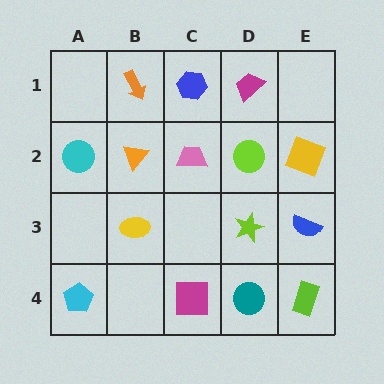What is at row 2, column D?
A lime circle.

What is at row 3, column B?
A yellow ellipse.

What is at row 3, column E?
A blue semicircle.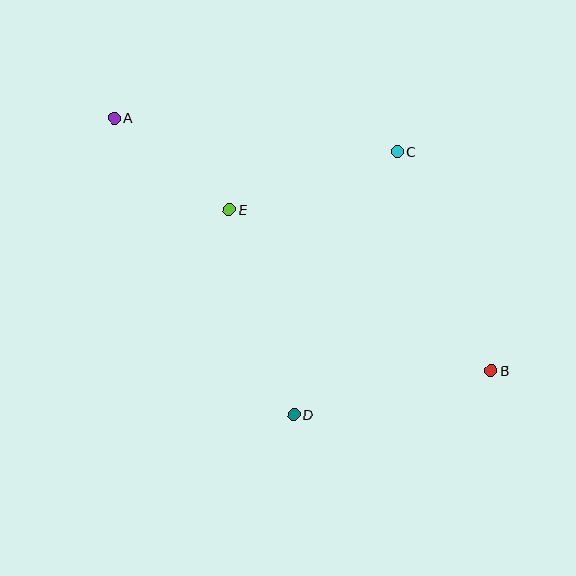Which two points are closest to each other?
Points A and E are closest to each other.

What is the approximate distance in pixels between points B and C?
The distance between B and C is approximately 238 pixels.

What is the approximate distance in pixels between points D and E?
The distance between D and E is approximately 215 pixels.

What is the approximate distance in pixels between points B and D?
The distance between B and D is approximately 202 pixels.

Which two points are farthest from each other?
Points A and B are farthest from each other.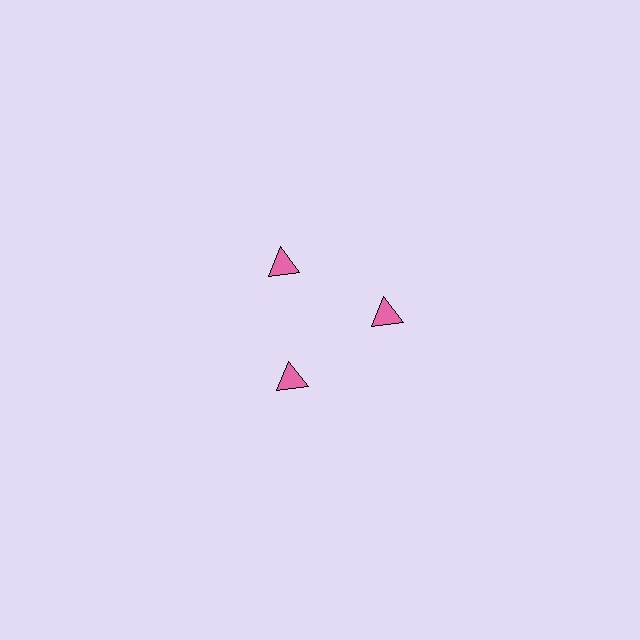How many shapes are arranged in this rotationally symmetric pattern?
There are 3 shapes, arranged in 3 groups of 1.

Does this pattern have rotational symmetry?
Yes, this pattern has 3-fold rotational symmetry. It looks the same after rotating 120 degrees around the center.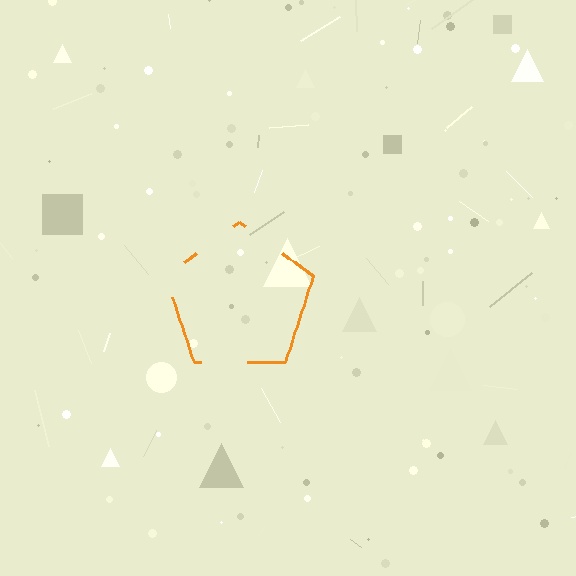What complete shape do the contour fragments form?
The contour fragments form a pentagon.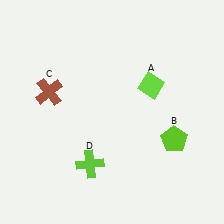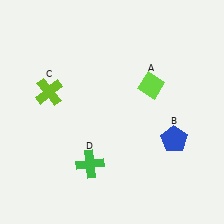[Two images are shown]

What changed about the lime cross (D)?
In Image 1, D is lime. In Image 2, it changed to green.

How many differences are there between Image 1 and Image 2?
There are 3 differences between the two images.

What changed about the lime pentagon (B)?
In Image 1, B is lime. In Image 2, it changed to blue.